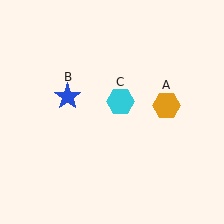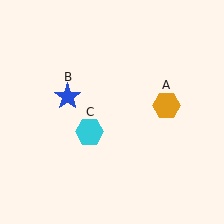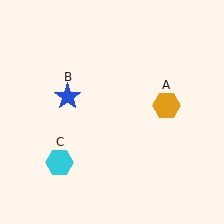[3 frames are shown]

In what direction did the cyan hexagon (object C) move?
The cyan hexagon (object C) moved down and to the left.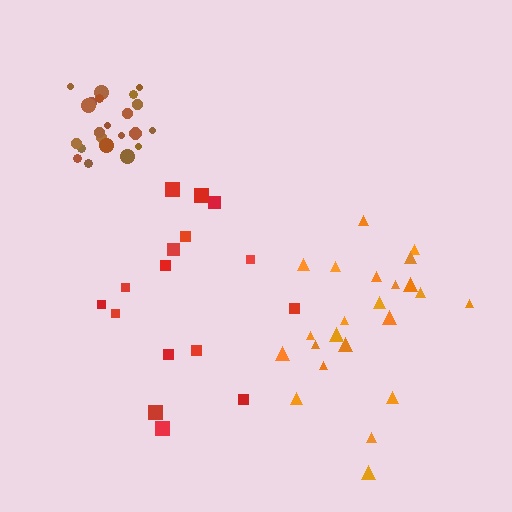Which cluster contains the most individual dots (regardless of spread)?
Orange (23).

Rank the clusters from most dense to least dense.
brown, orange, red.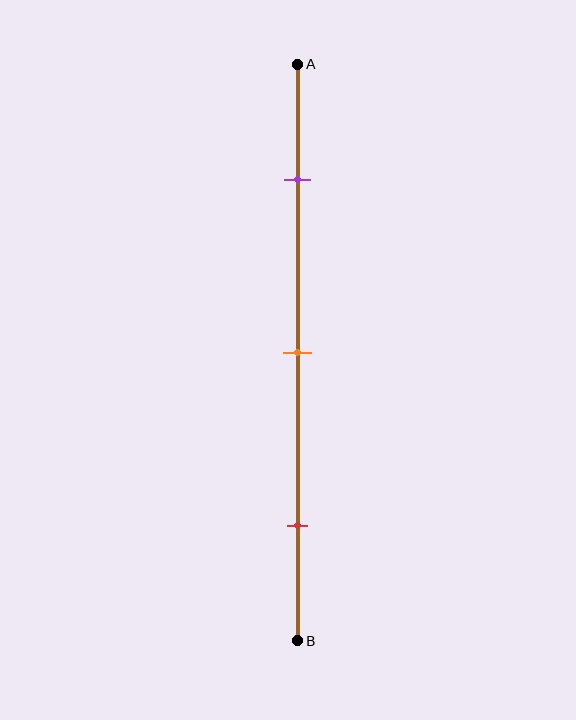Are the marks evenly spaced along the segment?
Yes, the marks are approximately evenly spaced.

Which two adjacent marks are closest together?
The purple and orange marks are the closest adjacent pair.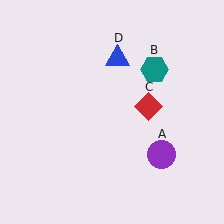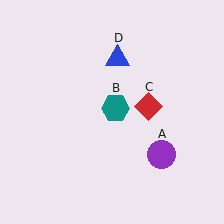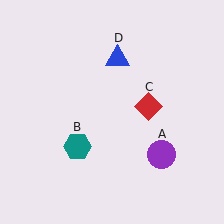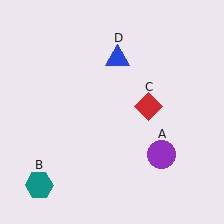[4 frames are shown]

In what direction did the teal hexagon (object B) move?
The teal hexagon (object B) moved down and to the left.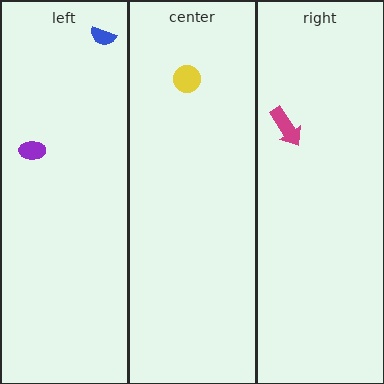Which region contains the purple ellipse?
The left region.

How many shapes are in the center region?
1.